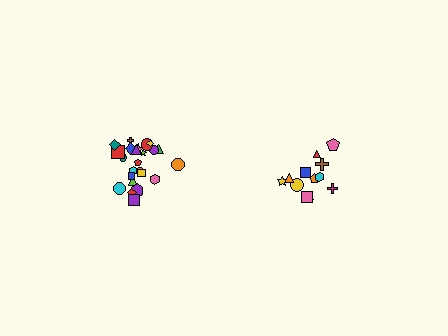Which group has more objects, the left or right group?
The left group.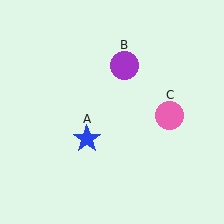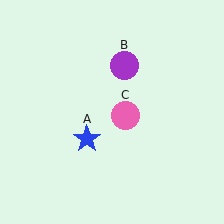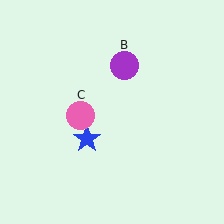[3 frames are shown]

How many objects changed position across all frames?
1 object changed position: pink circle (object C).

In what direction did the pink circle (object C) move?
The pink circle (object C) moved left.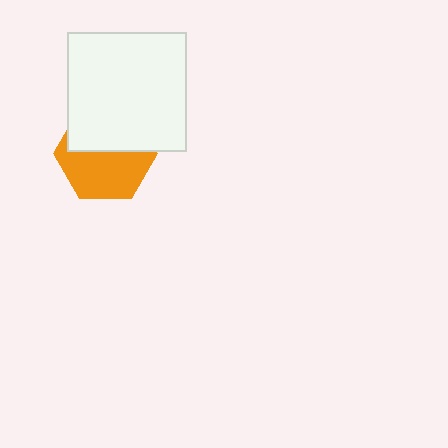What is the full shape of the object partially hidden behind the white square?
The partially hidden object is an orange hexagon.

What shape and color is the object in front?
The object in front is a white square.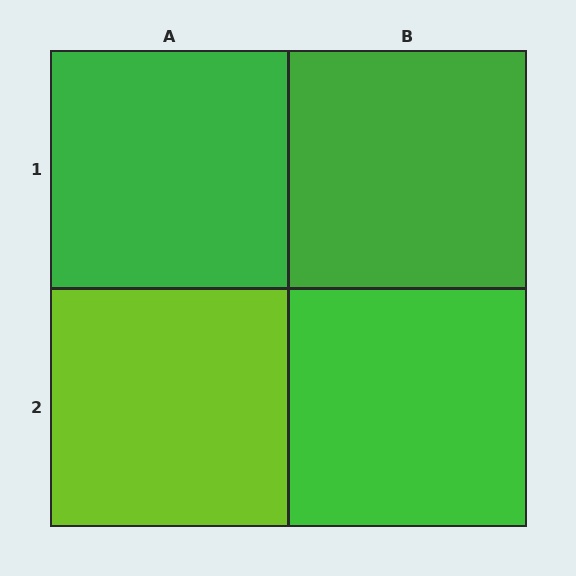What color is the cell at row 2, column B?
Green.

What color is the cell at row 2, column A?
Lime.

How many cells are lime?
1 cell is lime.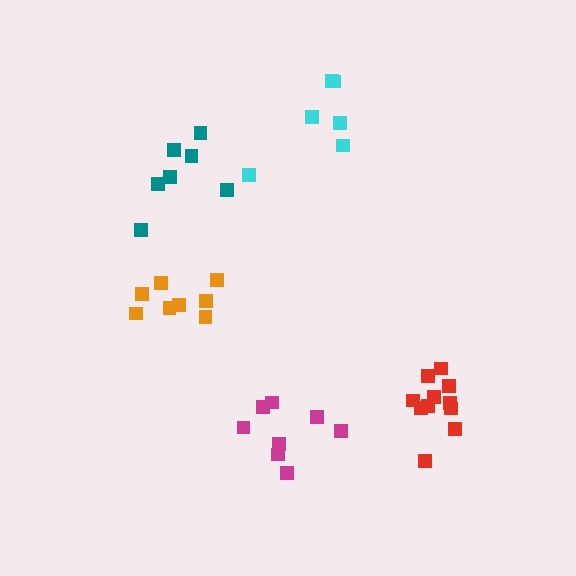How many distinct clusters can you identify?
There are 5 distinct clusters.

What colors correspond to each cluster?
The clusters are colored: orange, teal, cyan, red, magenta.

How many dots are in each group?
Group 1: 8 dots, Group 2: 7 dots, Group 3: 6 dots, Group 4: 11 dots, Group 5: 8 dots (40 total).